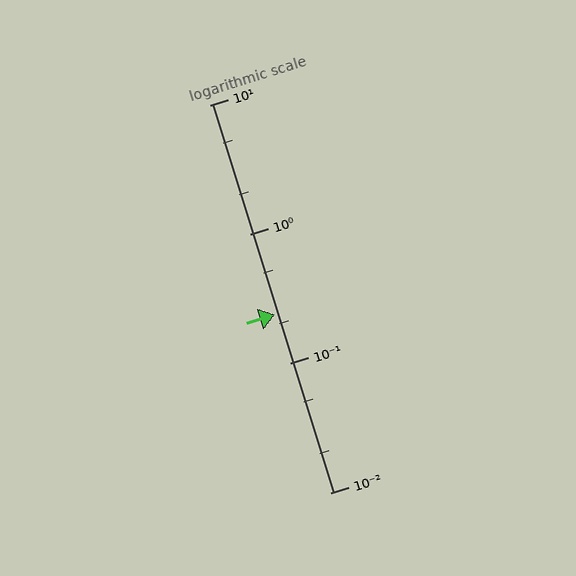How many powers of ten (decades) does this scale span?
The scale spans 3 decades, from 0.01 to 10.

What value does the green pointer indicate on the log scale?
The pointer indicates approximately 0.24.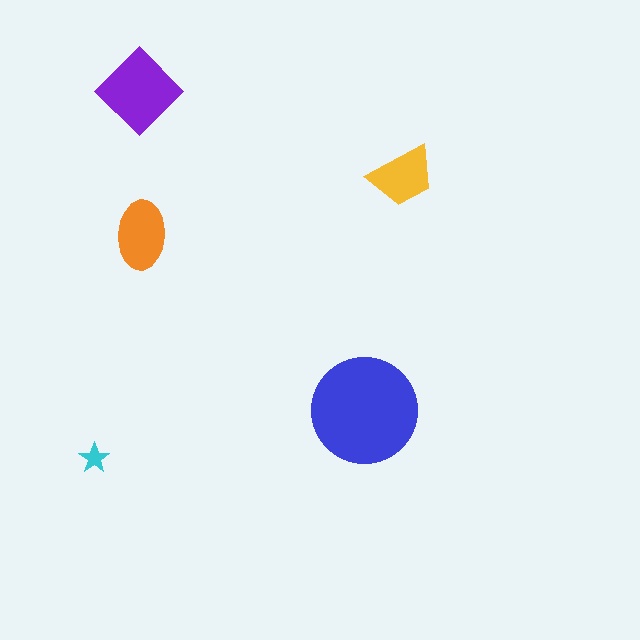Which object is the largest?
The blue circle.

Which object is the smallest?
The cyan star.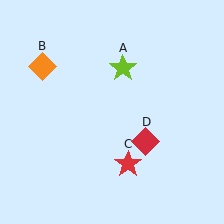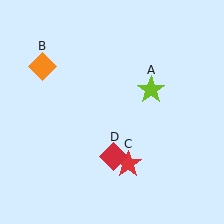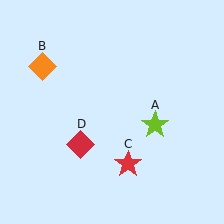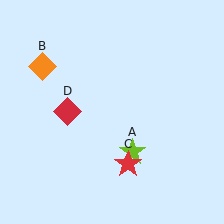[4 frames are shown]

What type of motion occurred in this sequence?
The lime star (object A), red diamond (object D) rotated clockwise around the center of the scene.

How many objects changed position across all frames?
2 objects changed position: lime star (object A), red diamond (object D).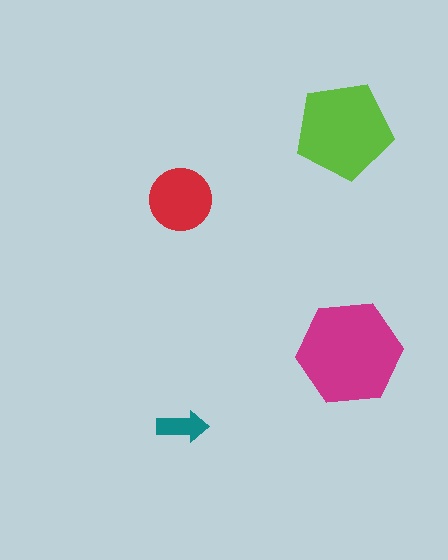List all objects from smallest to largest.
The teal arrow, the red circle, the lime pentagon, the magenta hexagon.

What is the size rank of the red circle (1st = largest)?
3rd.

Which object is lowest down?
The teal arrow is bottommost.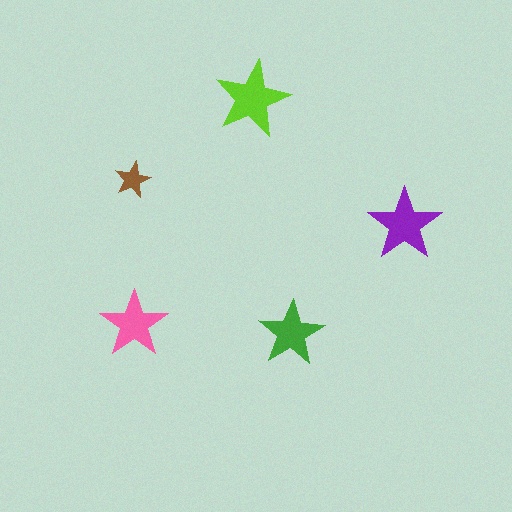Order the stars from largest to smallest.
the lime one, the purple one, the pink one, the green one, the brown one.